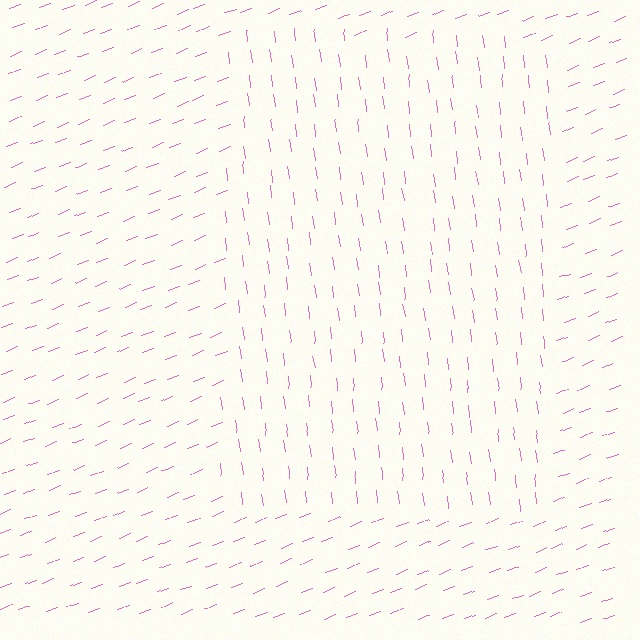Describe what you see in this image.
The image is filled with small pink line segments. A rectangle region in the image has lines oriented differently from the surrounding lines, creating a visible texture boundary.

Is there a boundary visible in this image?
Yes, there is a texture boundary formed by a change in line orientation.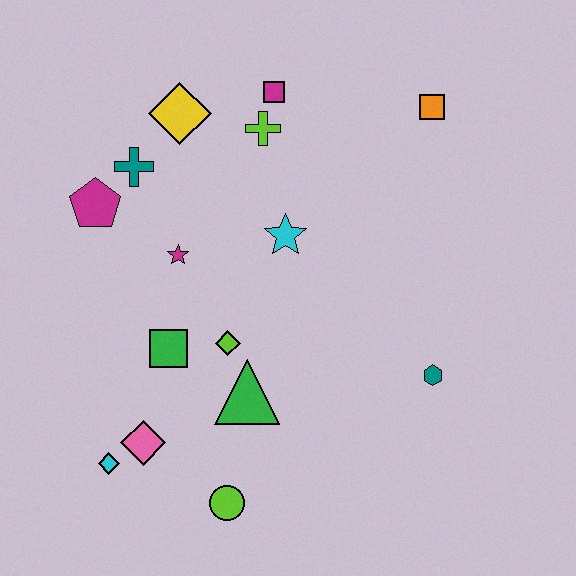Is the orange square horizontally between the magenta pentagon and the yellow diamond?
No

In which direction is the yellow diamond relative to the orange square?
The yellow diamond is to the left of the orange square.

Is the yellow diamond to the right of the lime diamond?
No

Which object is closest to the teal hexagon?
The green triangle is closest to the teal hexagon.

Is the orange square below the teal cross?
No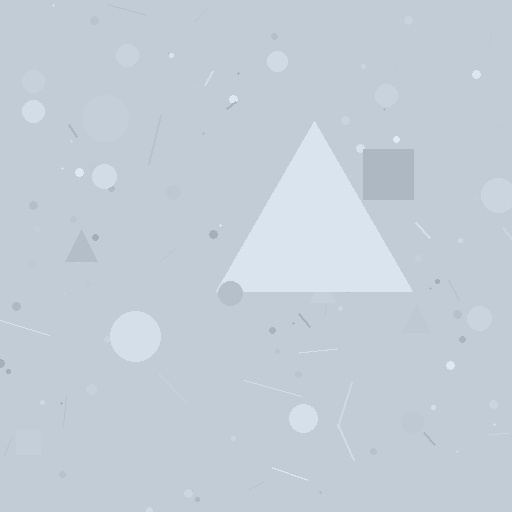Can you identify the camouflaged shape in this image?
The camouflaged shape is a triangle.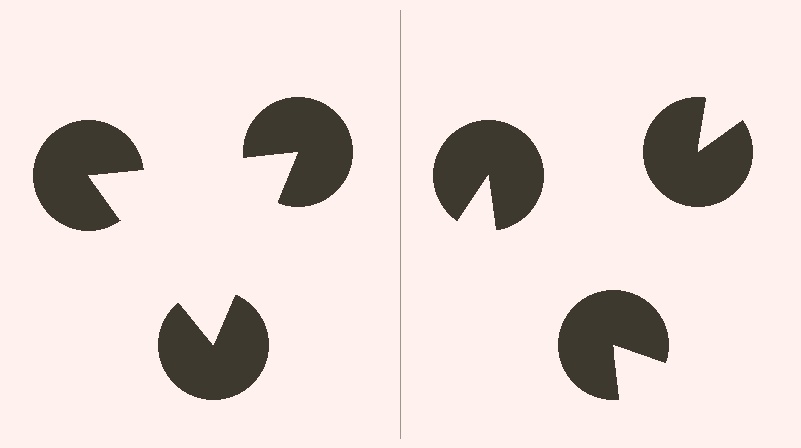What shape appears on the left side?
An illusory triangle.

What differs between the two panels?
The pac-man discs are positioned identically on both sides; only the wedge orientations differ. On the left they align to a triangle; on the right they are misaligned.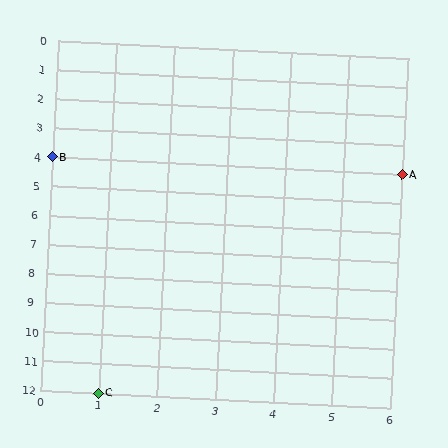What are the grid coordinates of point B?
Point B is at grid coordinates (0, 4).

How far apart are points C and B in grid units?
Points C and B are 1 column and 8 rows apart (about 8.1 grid units diagonally).